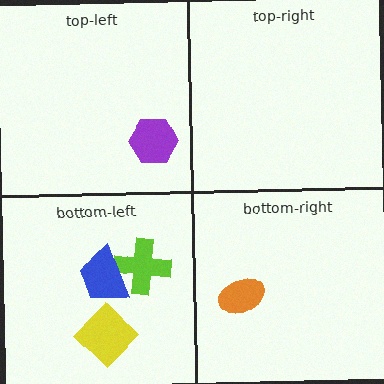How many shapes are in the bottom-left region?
3.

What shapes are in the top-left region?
The purple hexagon.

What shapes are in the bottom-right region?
The orange ellipse.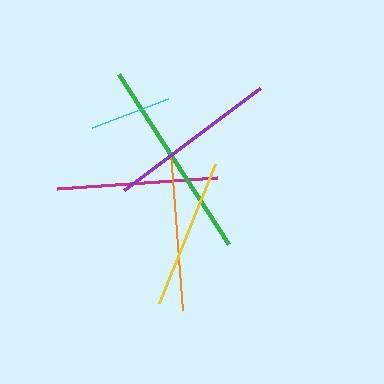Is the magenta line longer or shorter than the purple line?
The purple line is longer than the magenta line.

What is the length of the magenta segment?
The magenta segment is approximately 161 pixels long.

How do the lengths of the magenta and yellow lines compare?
The magenta and yellow lines are approximately the same length.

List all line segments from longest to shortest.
From longest to shortest: green, purple, magenta, orange, yellow, cyan.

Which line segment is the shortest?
The cyan line is the shortest at approximately 81 pixels.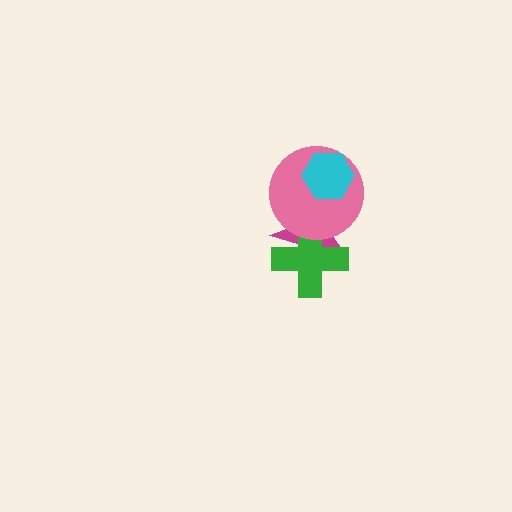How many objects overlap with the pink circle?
3 objects overlap with the pink circle.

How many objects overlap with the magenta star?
3 objects overlap with the magenta star.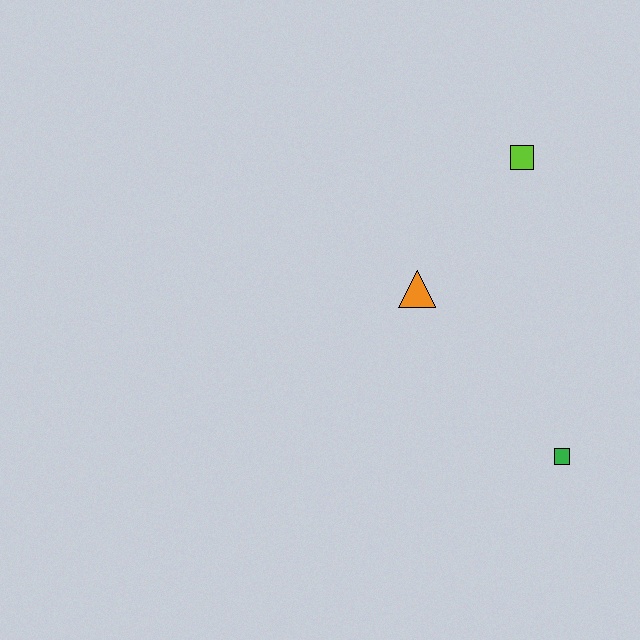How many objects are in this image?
There are 3 objects.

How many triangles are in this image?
There is 1 triangle.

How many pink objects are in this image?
There are no pink objects.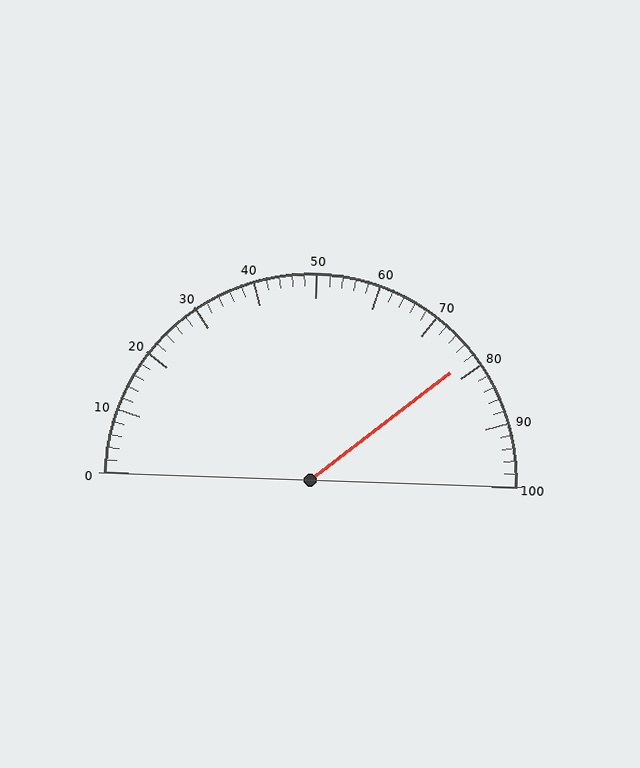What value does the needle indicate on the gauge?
The needle indicates approximately 78.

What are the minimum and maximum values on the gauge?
The gauge ranges from 0 to 100.